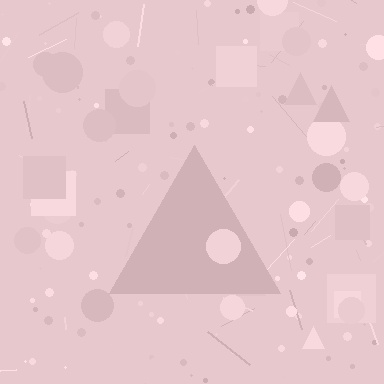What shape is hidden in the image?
A triangle is hidden in the image.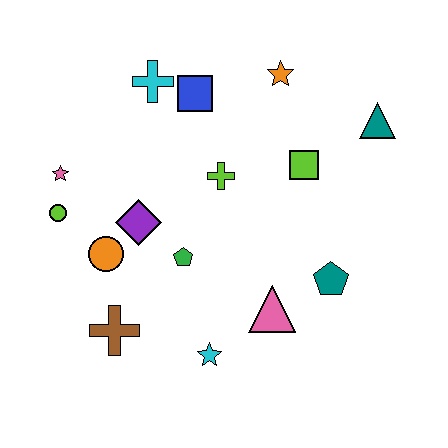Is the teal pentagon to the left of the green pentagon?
No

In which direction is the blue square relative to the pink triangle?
The blue square is above the pink triangle.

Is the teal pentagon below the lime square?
Yes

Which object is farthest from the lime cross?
The brown cross is farthest from the lime cross.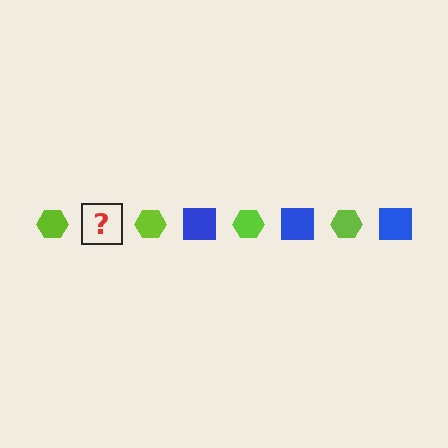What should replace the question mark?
The question mark should be replaced with a blue square.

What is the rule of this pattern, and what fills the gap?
The rule is that the pattern alternates between lime hexagon and blue square. The gap should be filled with a blue square.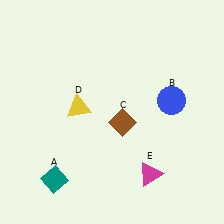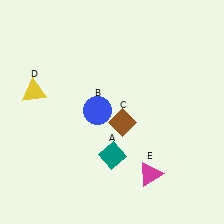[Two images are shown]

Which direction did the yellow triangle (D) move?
The yellow triangle (D) moved left.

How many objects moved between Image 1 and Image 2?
3 objects moved between the two images.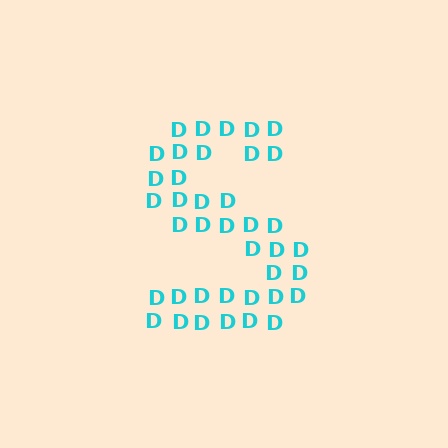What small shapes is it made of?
It is made of small letter D's.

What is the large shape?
The large shape is the letter S.